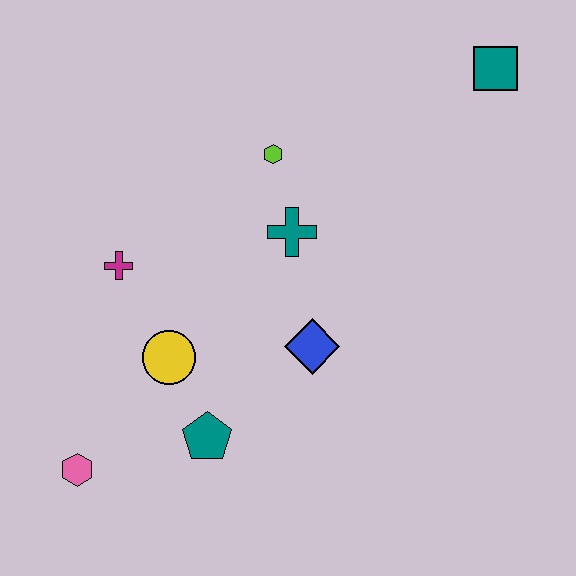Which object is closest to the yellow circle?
The teal pentagon is closest to the yellow circle.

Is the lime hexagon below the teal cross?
No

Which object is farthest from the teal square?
The pink hexagon is farthest from the teal square.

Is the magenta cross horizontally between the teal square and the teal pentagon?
No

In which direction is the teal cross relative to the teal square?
The teal cross is to the left of the teal square.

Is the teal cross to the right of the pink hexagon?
Yes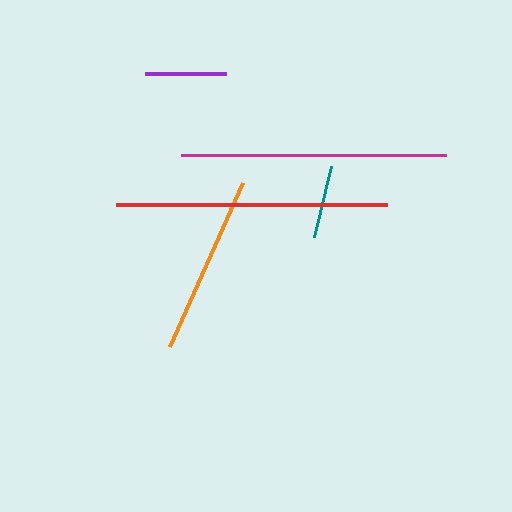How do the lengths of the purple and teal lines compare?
The purple and teal lines are approximately the same length.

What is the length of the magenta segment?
The magenta segment is approximately 265 pixels long.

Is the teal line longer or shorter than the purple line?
The purple line is longer than the teal line.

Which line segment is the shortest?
The teal line is the shortest at approximately 73 pixels.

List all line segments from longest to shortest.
From longest to shortest: red, magenta, orange, purple, teal.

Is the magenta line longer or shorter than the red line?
The red line is longer than the magenta line.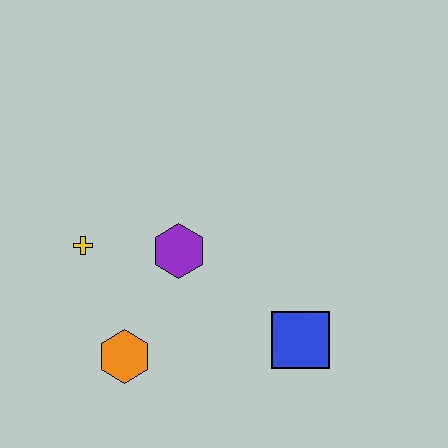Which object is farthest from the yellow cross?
The blue square is farthest from the yellow cross.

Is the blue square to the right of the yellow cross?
Yes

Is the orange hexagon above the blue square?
No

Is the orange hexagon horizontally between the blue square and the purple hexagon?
No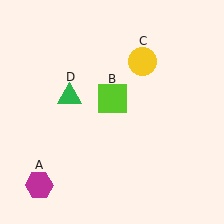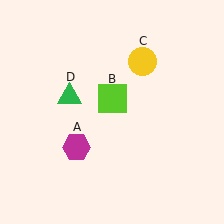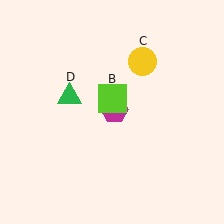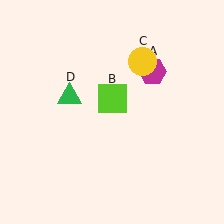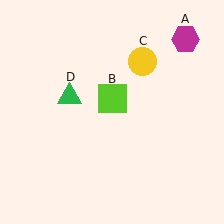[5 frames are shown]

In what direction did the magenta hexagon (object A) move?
The magenta hexagon (object A) moved up and to the right.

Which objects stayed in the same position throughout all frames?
Lime square (object B) and yellow circle (object C) and green triangle (object D) remained stationary.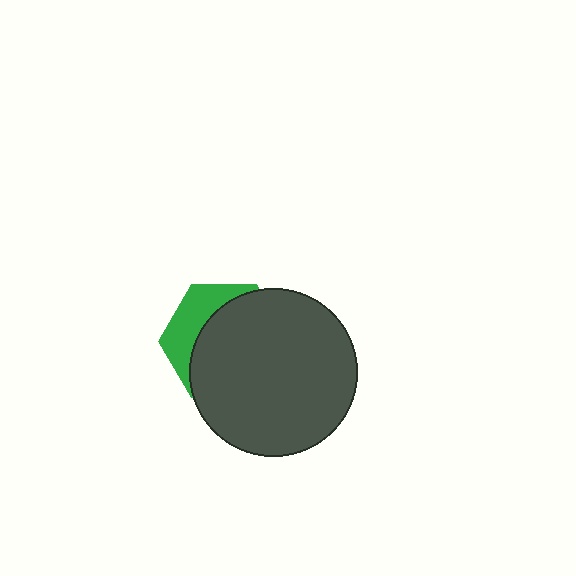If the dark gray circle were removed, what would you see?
You would see the complete green hexagon.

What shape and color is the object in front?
The object in front is a dark gray circle.